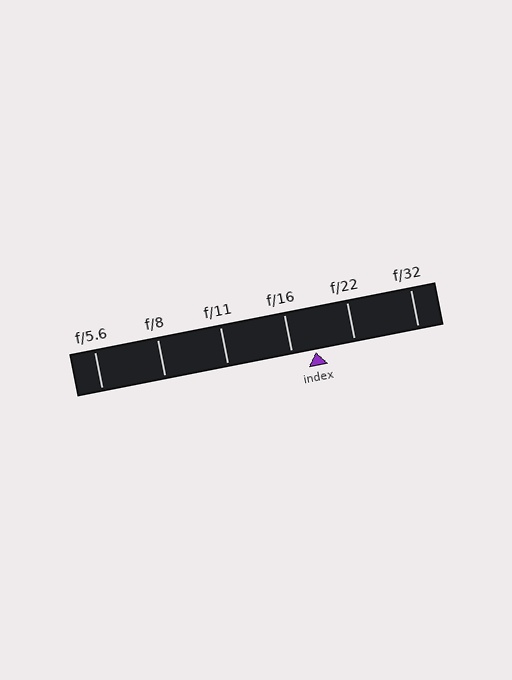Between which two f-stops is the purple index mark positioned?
The index mark is between f/16 and f/22.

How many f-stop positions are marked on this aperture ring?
There are 6 f-stop positions marked.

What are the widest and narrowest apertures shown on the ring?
The widest aperture shown is f/5.6 and the narrowest is f/32.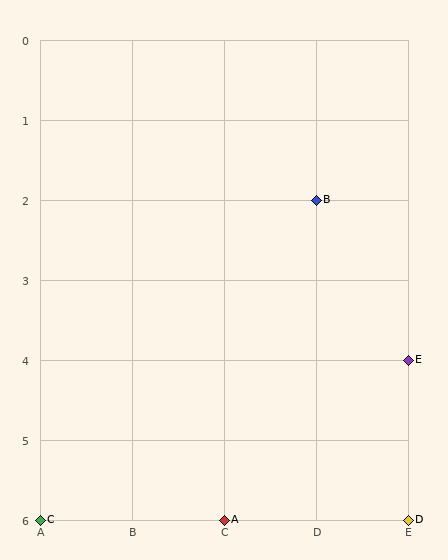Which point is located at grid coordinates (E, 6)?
Point D is at (E, 6).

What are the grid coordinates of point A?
Point A is at grid coordinates (C, 6).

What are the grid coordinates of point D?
Point D is at grid coordinates (E, 6).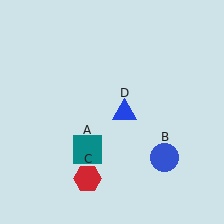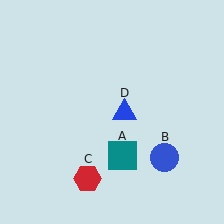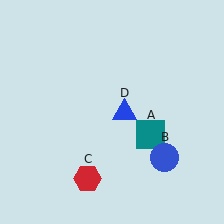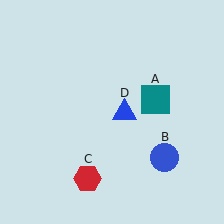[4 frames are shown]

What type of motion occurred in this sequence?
The teal square (object A) rotated counterclockwise around the center of the scene.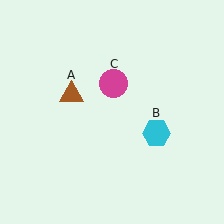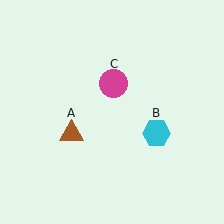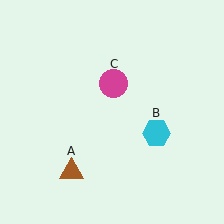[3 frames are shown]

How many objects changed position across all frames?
1 object changed position: brown triangle (object A).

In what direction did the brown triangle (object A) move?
The brown triangle (object A) moved down.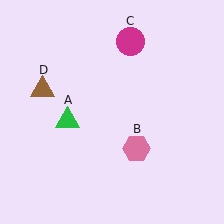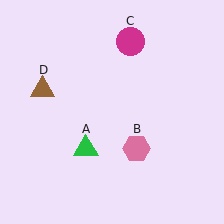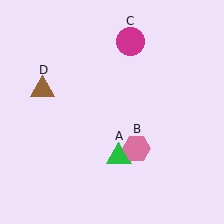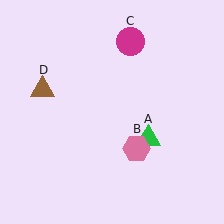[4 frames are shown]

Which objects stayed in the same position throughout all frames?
Pink hexagon (object B) and magenta circle (object C) and brown triangle (object D) remained stationary.